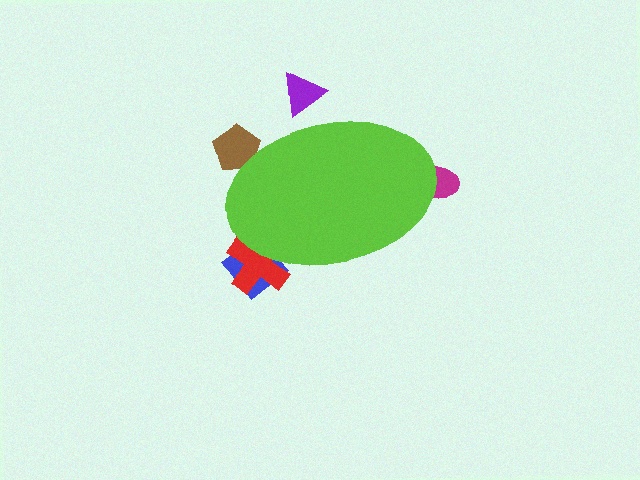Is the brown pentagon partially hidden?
Yes, the brown pentagon is partially hidden behind the lime ellipse.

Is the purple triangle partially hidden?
Yes, the purple triangle is partially hidden behind the lime ellipse.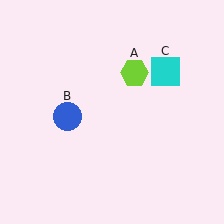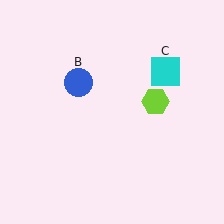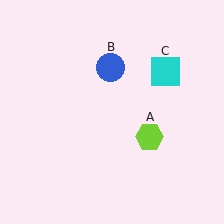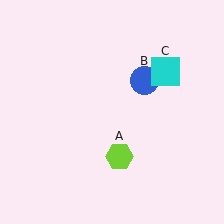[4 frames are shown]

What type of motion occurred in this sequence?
The lime hexagon (object A), blue circle (object B) rotated clockwise around the center of the scene.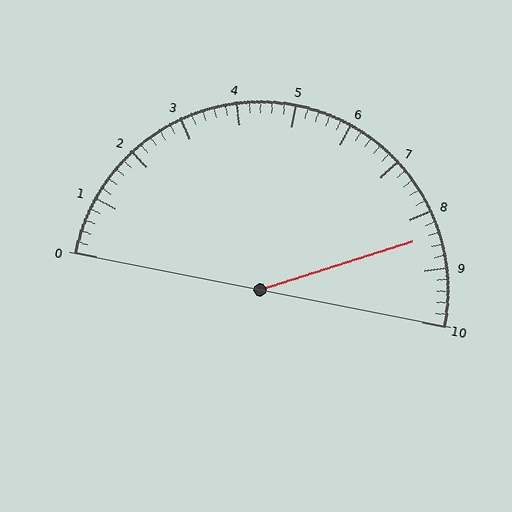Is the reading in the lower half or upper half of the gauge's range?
The reading is in the upper half of the range (0 to 10).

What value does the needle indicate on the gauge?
The needle indicates approximately 8.4.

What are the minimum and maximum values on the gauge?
The gauge ranges from 0 to 10.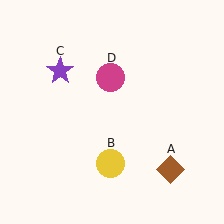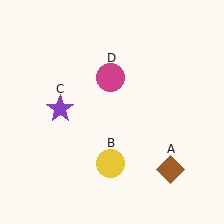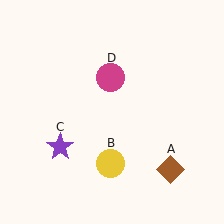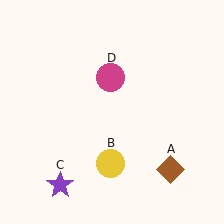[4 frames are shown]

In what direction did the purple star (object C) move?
The purple star (object C) moved down.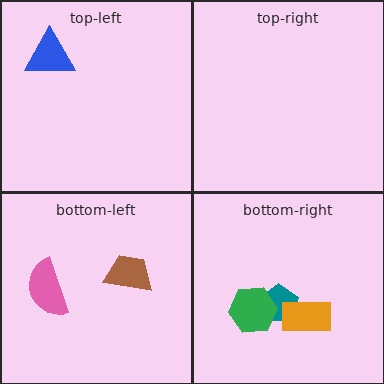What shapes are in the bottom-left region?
The brown trapezoid, the pink semicircle.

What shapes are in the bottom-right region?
The teal pentagon, the orange rectangle, the green hexagon.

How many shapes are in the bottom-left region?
2.